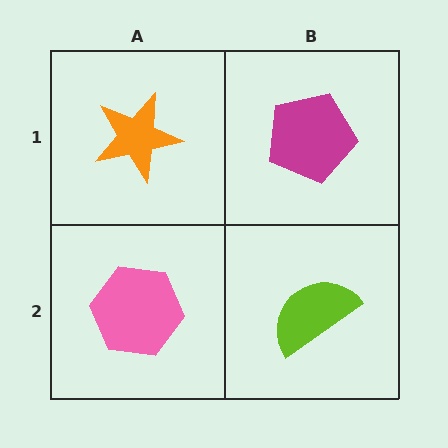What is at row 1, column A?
An orange star.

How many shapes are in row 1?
2 shapes.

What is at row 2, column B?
A lime semicircle.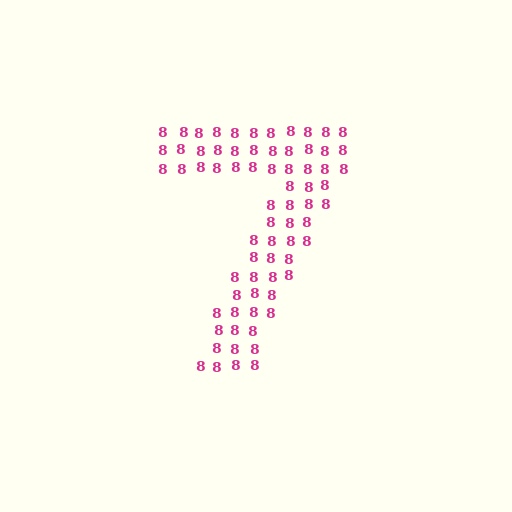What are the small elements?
The small elements are digit 8's.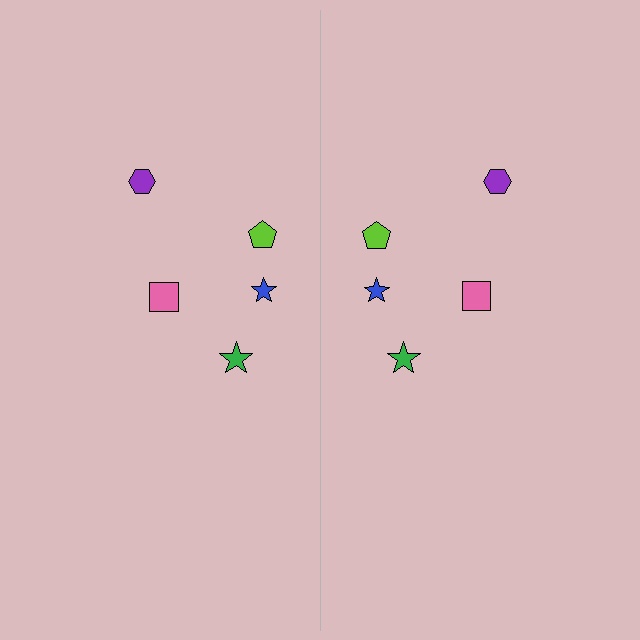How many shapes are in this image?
There are 10 shapes in this image.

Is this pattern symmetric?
Yes, this pattern has bilateral (reflection) symmetry.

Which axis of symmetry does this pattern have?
The pattern has a vertical axis of symmetry running through the center of the image.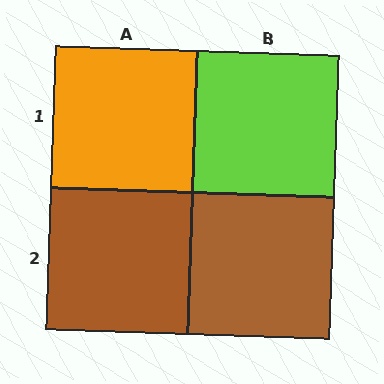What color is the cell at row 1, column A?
Orange.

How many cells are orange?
1 cell is orange.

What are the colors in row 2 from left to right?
Brown, brown.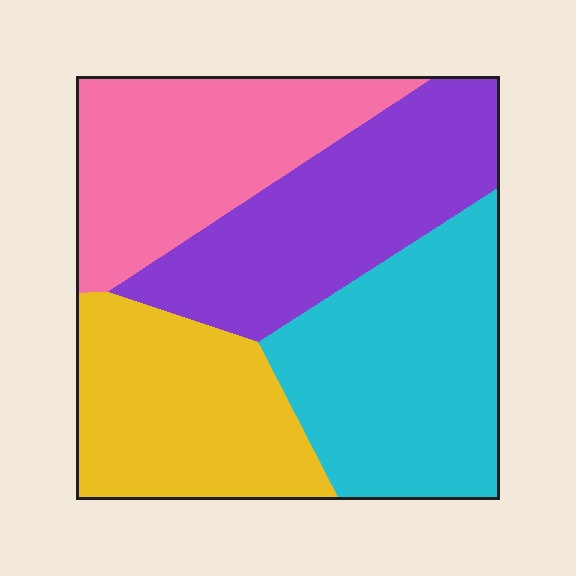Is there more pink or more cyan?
Cyan.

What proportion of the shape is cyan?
Cyan covers 28% of the shape.